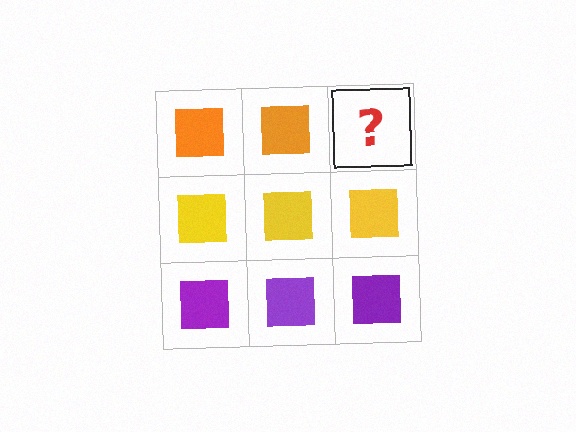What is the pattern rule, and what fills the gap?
The rule is that each row has a consistent color. The gap should be filled with an orange square.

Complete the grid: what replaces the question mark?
The question mark should be replaced with an orange square.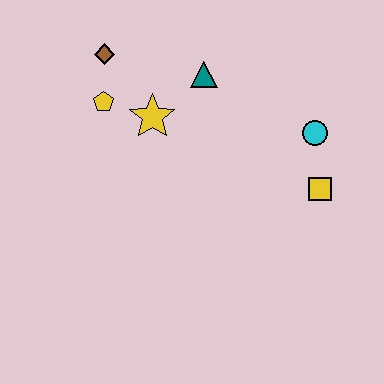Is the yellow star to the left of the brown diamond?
No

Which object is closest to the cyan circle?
The yellow square is closest to the cyan circle.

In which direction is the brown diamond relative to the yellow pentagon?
The brown diamond is above the yellow pentagon.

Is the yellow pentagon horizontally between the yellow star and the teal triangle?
No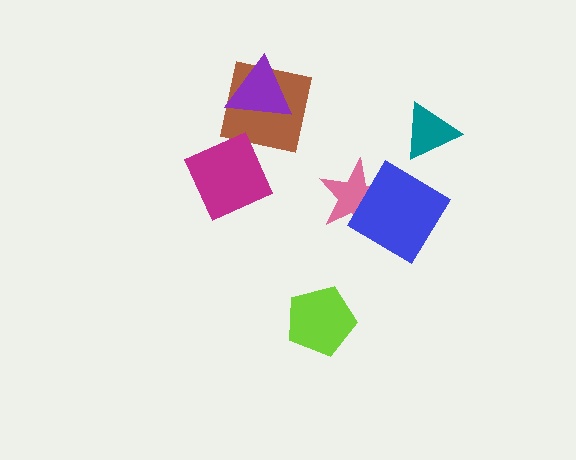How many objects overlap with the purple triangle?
1 object overlaps with the purple triangle.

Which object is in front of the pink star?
The blue diamond is in front of the pink star.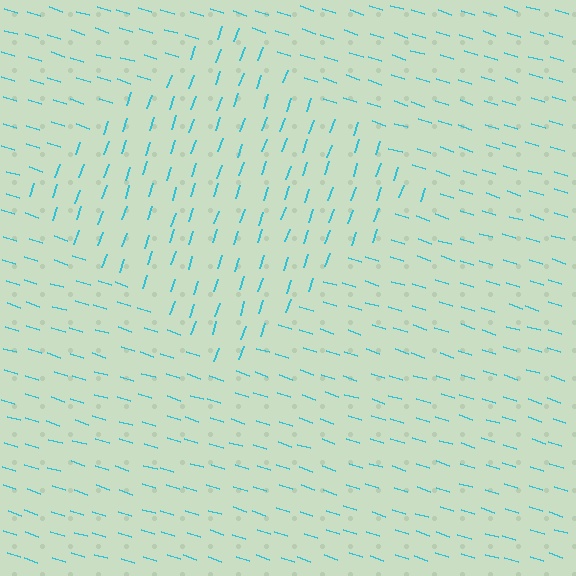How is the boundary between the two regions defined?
The boundary is defined purely by a change in line orientation (approximately 89 degrees difference). All lines are the same color and thickness.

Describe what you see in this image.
The image is filled with small cyan line segments. A diamond region in the image has lines oriented differently from the surrounding lines, creating a visible texture boundary.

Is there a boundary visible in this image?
Yes, there is a texture boundary formed by a change in line orientation.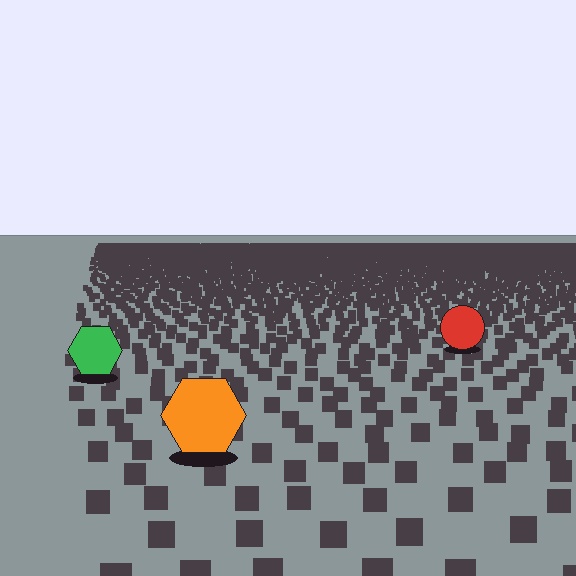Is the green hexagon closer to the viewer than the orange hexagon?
No. The orange hexagon is closer — you can tell from the texture gradient: the ground texture is coarser near it.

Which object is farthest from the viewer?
The red circle is farthest from the viewer. It appears smaller and the ground texture around it is denser.